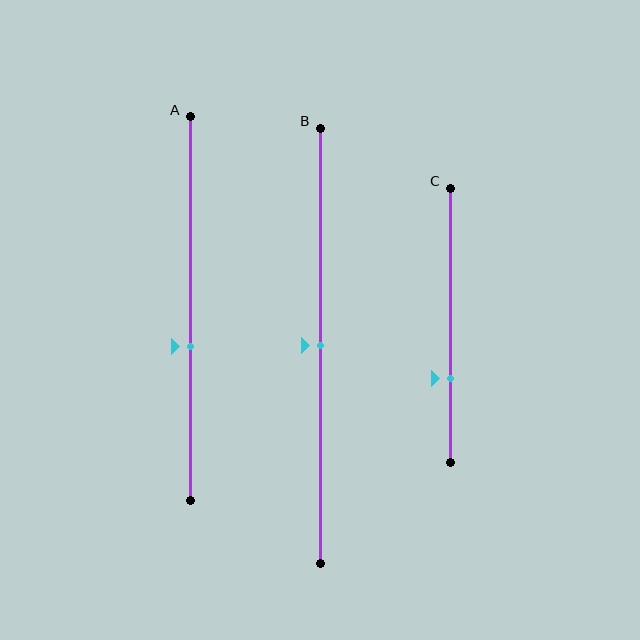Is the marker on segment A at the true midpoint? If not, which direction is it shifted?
No, the marker on segment A is shifted downward by about 10% of the segment length.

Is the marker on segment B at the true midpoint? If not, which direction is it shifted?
Yes, the marker on segment B is at the true midpoint.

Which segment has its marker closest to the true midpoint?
Segment B has its marker closest to the true midpoint.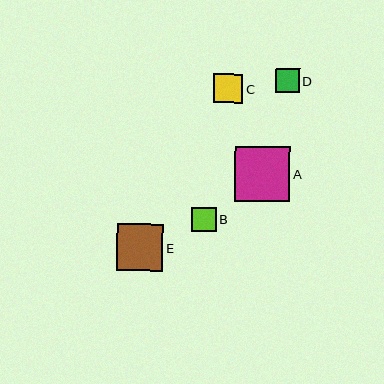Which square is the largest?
Square A is the largest with a size of approximately 56 pixels.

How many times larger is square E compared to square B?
Square E is approximately 1.9 times the size of square B.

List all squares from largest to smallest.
From largest to smallest: A, E, C, B, D.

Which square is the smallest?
Square D is the smallest with a size of approximately 24 pixels.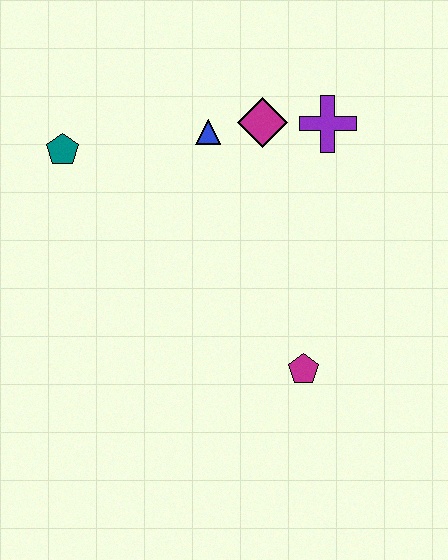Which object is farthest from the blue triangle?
The magenta pentagon is farthest from the blue triangle.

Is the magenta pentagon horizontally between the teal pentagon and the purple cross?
Yes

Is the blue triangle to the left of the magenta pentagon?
Yes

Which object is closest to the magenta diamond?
The blue triangle is closest to the magenta diamond.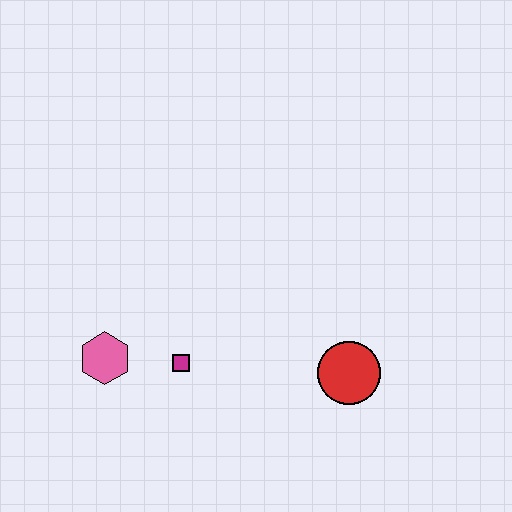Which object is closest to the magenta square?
The pink hexagon is closest to the magenta square.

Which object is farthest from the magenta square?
The red circle is farthest from the magenta square.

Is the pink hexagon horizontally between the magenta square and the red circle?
No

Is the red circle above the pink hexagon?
No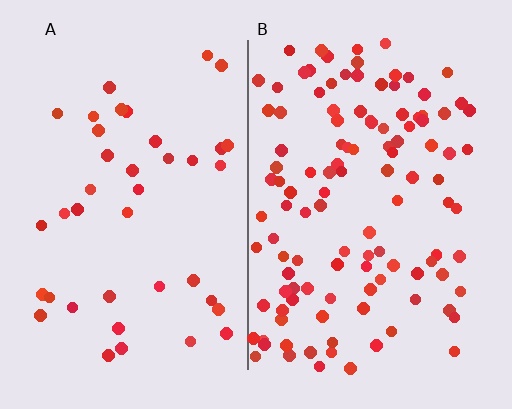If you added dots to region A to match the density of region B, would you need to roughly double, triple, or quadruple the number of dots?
Approximately triple.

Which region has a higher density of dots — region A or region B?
B (the right).